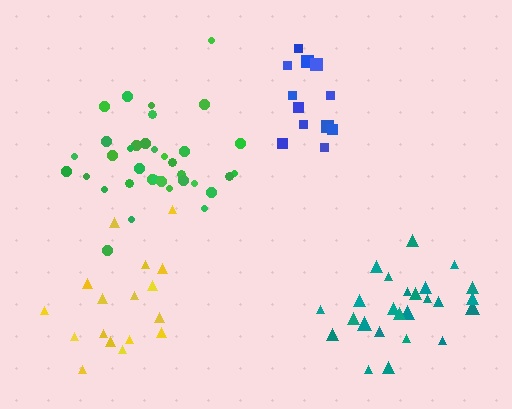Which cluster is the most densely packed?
Green.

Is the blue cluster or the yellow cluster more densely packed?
Blue.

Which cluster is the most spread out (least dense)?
Yellow.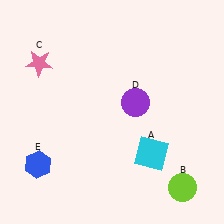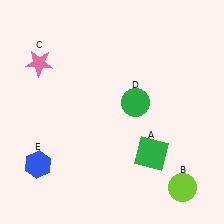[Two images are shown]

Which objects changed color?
A changed from cyan to green. D changed from purple to green.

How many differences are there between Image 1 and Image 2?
There are 2 differences between the two images.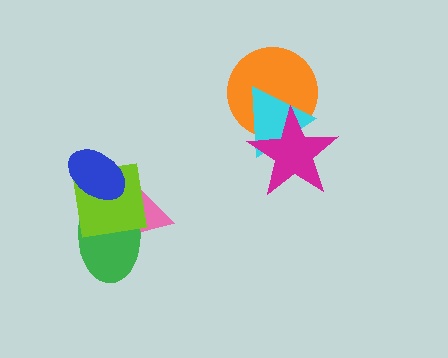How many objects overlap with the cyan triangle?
2 objects overlap with the cyan triangle.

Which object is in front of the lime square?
The blue ellipse is in front of the lime square.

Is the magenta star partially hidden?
No, no other shape covers it.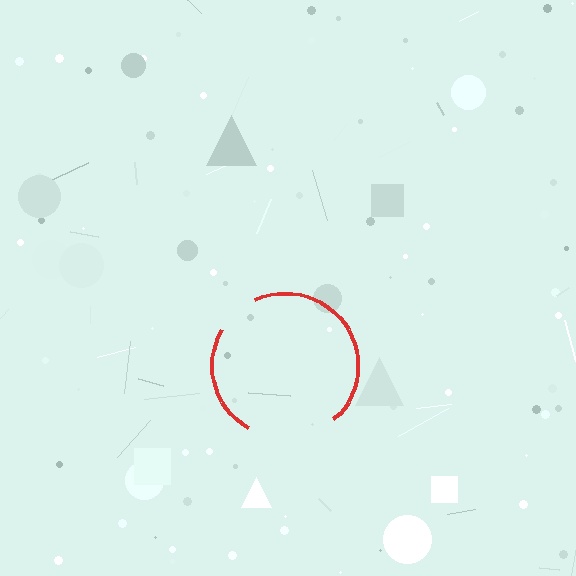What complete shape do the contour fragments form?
The contour fragments form a circle.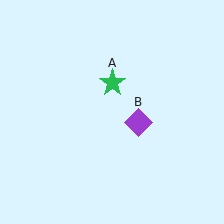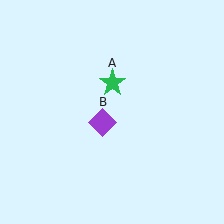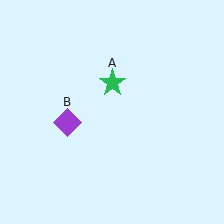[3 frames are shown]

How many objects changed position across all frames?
1 object changed position: purple diamond (object B).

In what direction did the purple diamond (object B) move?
The purple diamond (object B) moved left.